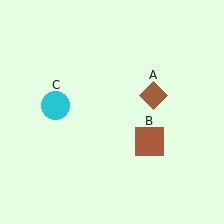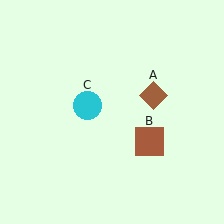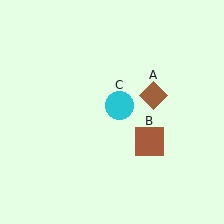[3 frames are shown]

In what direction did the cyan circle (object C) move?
The cyan circle (object C) moved right.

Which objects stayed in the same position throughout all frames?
Brown diamond (object A) and brown square (object B) remained stationary.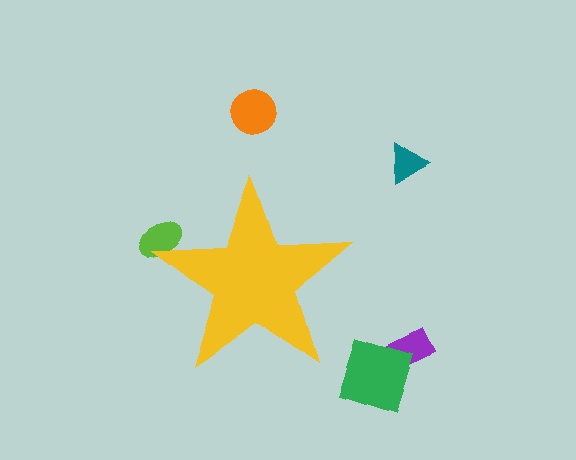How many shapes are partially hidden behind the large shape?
1 shape is partially hidden.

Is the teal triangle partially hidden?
No, the teal triangle is fully visible.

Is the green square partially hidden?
No, the green square is fully visible.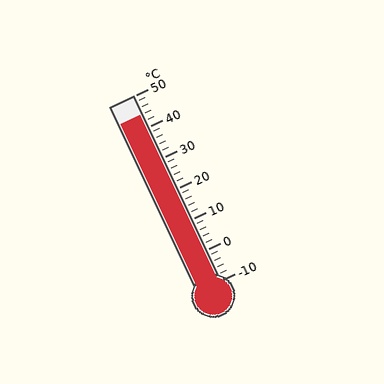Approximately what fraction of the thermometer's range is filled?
The thermometer is filled to approximately 90% of its range.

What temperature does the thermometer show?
The thermometer shows approximately 44°C.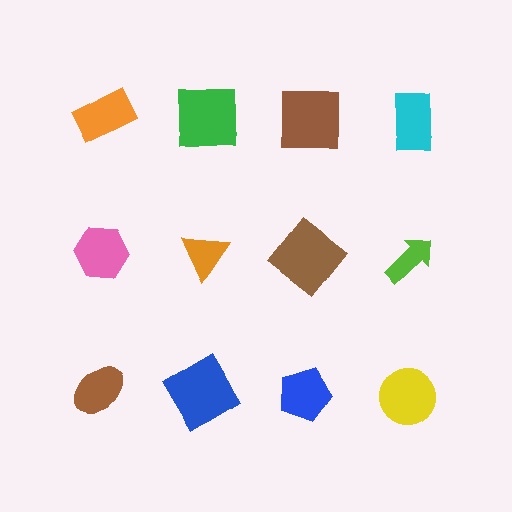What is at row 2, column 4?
A lime arrow.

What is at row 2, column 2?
An orange triangle.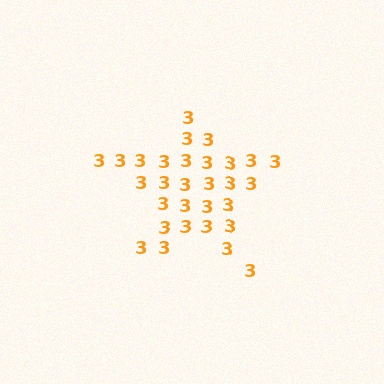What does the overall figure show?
The overall figure shows a star.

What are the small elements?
The small elements are digit 3's.